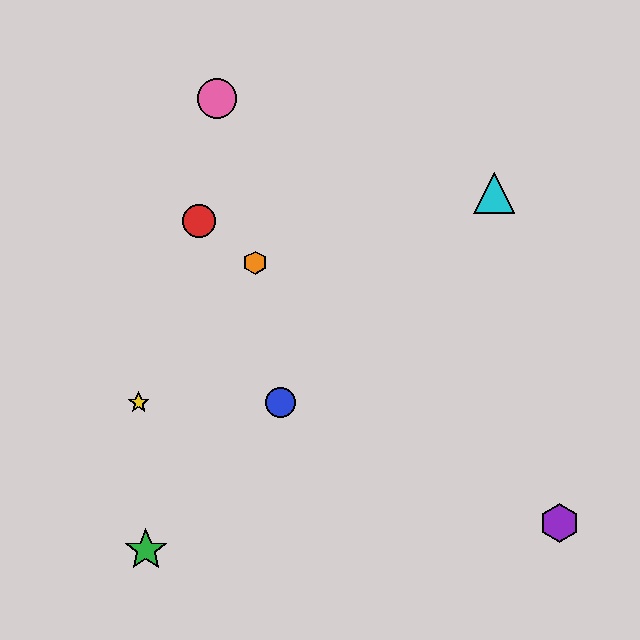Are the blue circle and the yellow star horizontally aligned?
Yes, both are at y≈403.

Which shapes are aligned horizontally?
The blue circle, the yellow star are aligned horizontally.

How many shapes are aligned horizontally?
2 shapes (the blue circle, the yellow star) are aligned horizontally.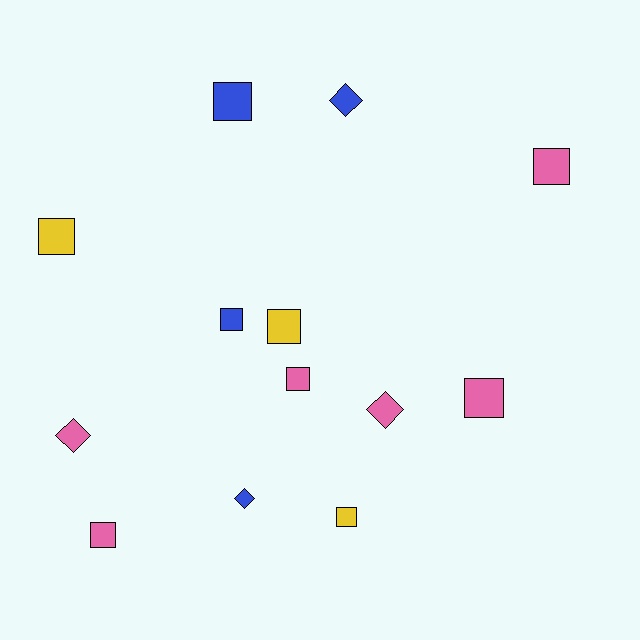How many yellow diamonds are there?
There are no yellow diamonds.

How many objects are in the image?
There are 13 objects.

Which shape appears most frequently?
Square, with 9 objects.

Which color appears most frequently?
Pink, with 6 objects.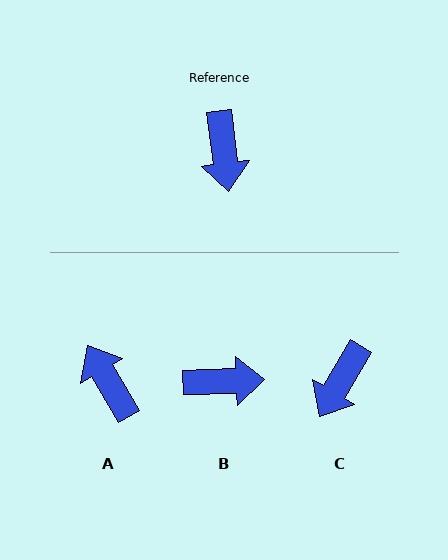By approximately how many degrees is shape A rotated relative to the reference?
Approximately 156 degrees clockwise.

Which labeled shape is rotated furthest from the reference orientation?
A, about 156 degrees away.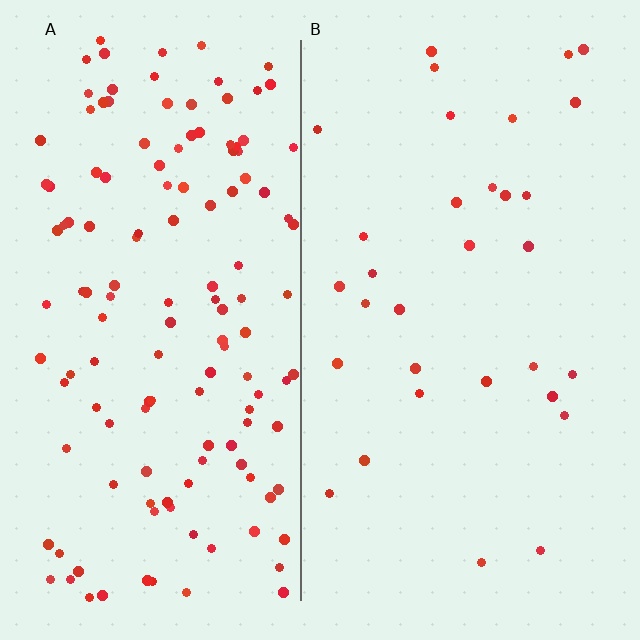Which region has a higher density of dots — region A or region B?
A (the left).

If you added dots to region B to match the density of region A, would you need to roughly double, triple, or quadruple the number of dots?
Approximately quadruple.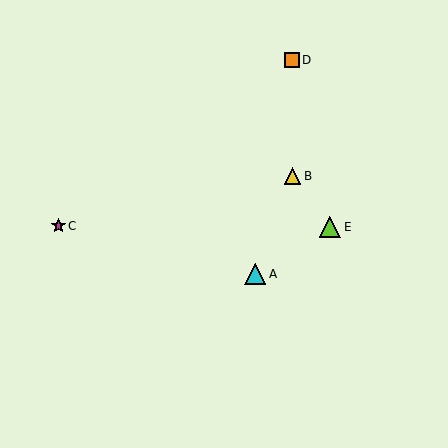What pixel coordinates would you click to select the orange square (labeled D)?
Click at (292, 60) to select the orange square D.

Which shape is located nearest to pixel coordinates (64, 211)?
The magenta star (labeled C) at (58, 226) is nearest to that location.